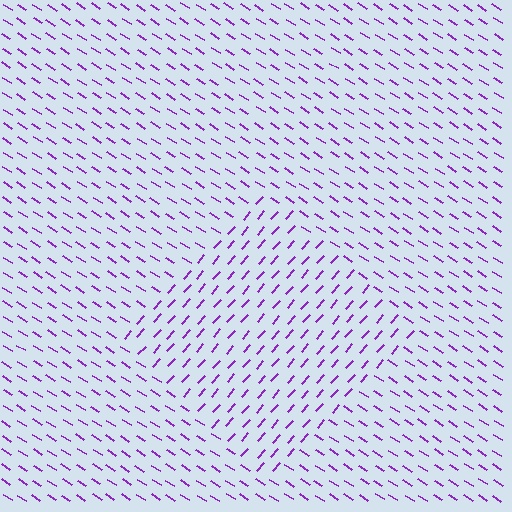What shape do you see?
I see a diamond.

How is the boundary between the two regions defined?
The boundary is defined purely by a change in line orientation (approximately 81 degrees difference). All lines are the same color and thickness.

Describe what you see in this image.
The image is filled with small purple line segments. A diamond region in the image has lines oriented differently from the surrounding lines, creating a visible texture boundary.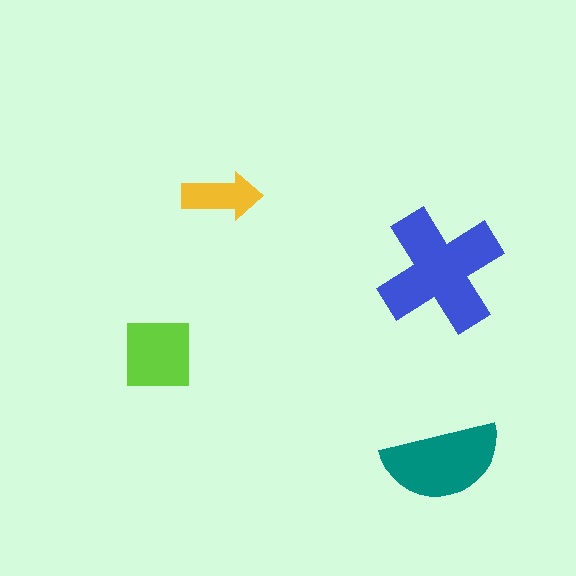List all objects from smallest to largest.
The yellow arrow, the lime square, the teal semicircle, the blue cross.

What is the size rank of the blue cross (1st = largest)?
1st.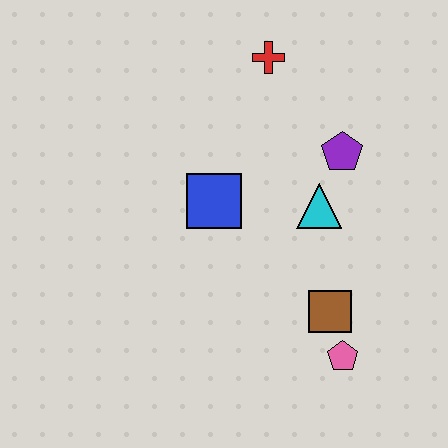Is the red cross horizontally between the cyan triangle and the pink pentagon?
No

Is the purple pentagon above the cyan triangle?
Yes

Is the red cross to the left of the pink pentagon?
Yes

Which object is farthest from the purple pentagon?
The pink pentagon is farthest from the purple pentagon.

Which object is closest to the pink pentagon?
The brown square is closest to the pink pentagon.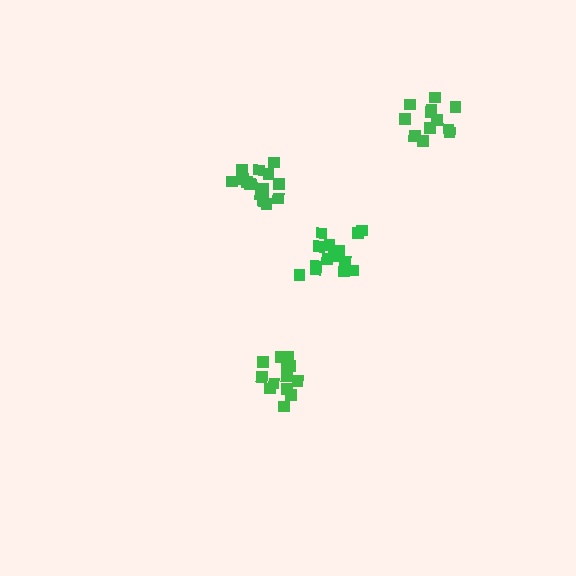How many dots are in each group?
Group 1: 14 dots, Group 2: 12 dots, Group 3: 15 dots, Group 4: 14 dots (55 total).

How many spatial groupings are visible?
There are 4 spatial groupings.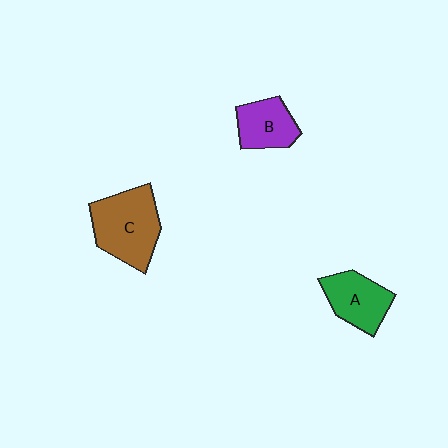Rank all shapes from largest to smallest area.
From largest to smallest: C (brown), A (green), B (purple).